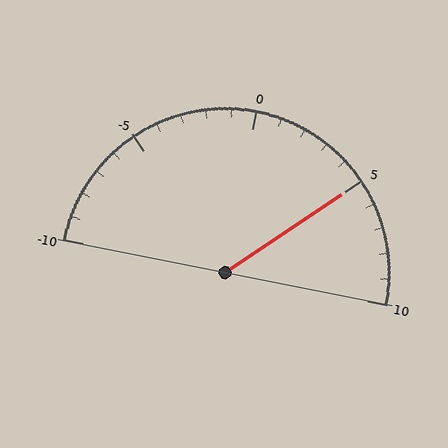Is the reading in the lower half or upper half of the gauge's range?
The reading is in the upper half of the range (-10 to 10).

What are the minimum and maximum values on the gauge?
The gauge ranges from -10 to 10.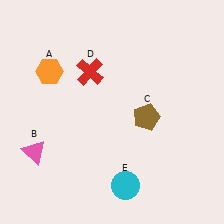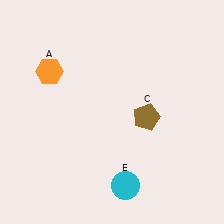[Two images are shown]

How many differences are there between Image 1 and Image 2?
There are 2 differences between the two images.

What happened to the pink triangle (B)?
The pink triangle (B) was removed in Image 2. It was in the bottom-left area of Image 1.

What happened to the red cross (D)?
The red cross (D) was removed in Image 2. It was in the top-left area of Image 1.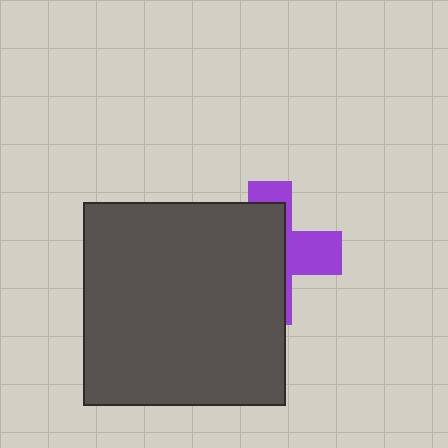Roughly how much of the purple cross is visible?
A small part of it is visible (roughly 36%).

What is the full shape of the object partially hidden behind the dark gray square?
The partially hidden object is a purple cross.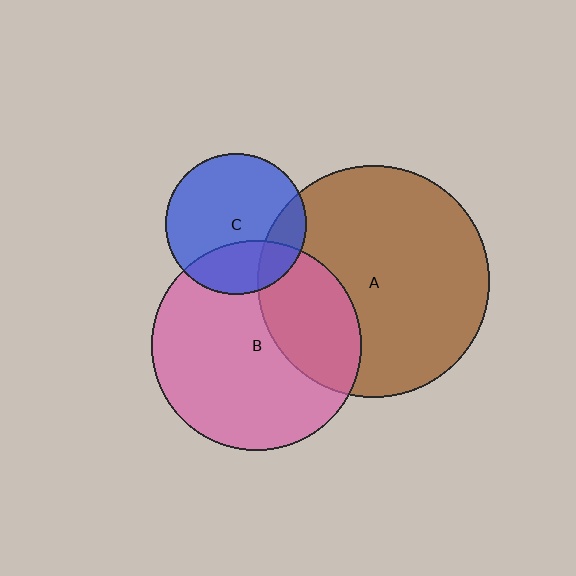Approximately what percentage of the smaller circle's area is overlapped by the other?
Approximately 20%.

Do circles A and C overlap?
Yes.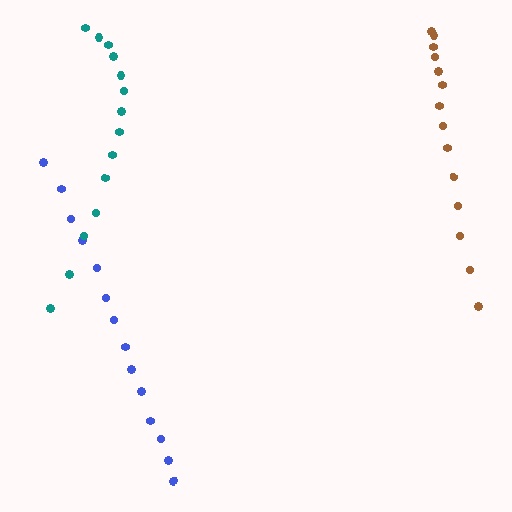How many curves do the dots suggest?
There are 3 distinct paths.